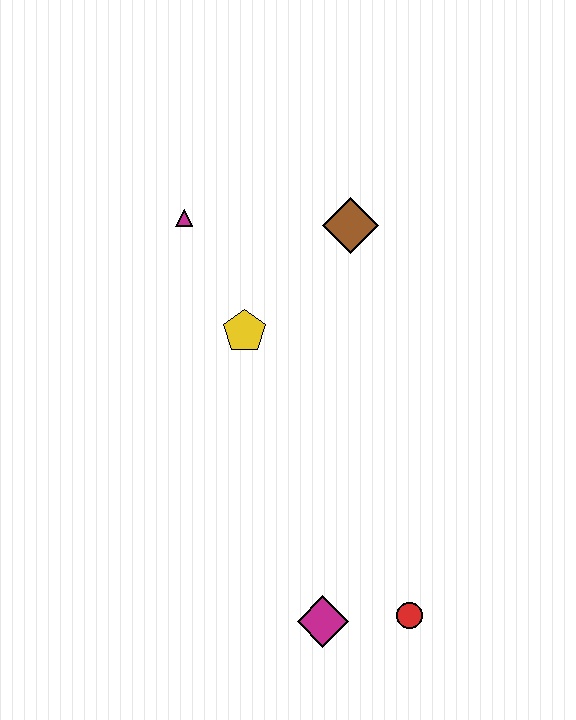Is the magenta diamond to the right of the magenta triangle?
Yes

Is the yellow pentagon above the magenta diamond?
Yes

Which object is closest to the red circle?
The magenta diamond is closest to the red circle.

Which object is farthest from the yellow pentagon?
The red circle is farthest from the yellow pentagon.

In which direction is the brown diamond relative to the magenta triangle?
The brown diamond is to the right of the magenta triangle.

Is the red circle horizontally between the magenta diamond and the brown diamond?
No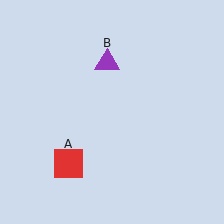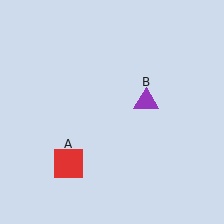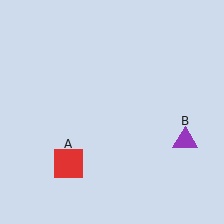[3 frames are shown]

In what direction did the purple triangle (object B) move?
The purple triangle (object B) moved down and to the right.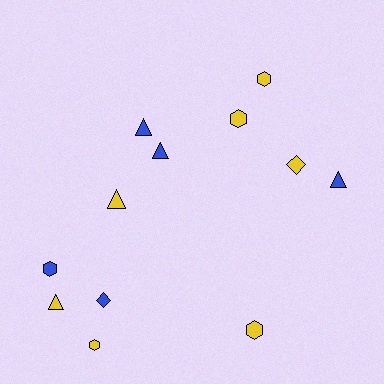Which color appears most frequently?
Yellow, with 7 objects.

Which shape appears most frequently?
Triangle, with 5 objects.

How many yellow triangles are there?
There are 2 yellow triangles.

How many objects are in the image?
There are 12 objects.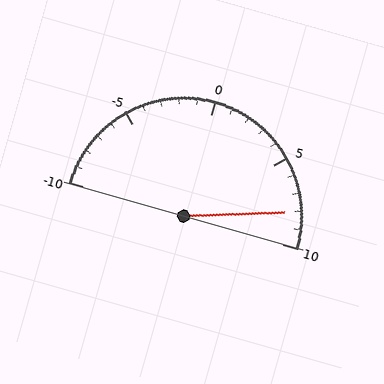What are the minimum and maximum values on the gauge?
The gauge ranges from -10 to 10.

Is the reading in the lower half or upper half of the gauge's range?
The reading is in the upper half of the range (-10 to 10).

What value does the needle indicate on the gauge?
The needle indicates approximately 8.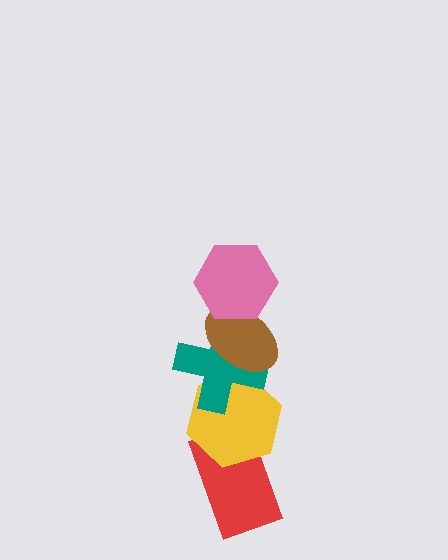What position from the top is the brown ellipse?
The brown ellipse is 2nd from the top.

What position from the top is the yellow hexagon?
The yellow hexagon is 4th from the top.